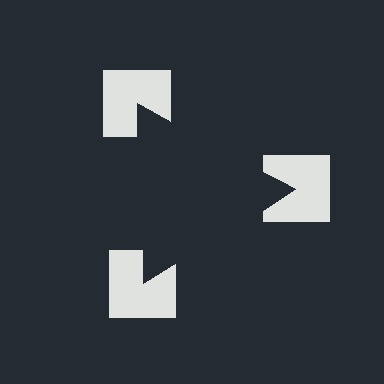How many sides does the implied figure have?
3 sides.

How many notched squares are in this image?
There are 3 — one at each vertex of the illusory triangle.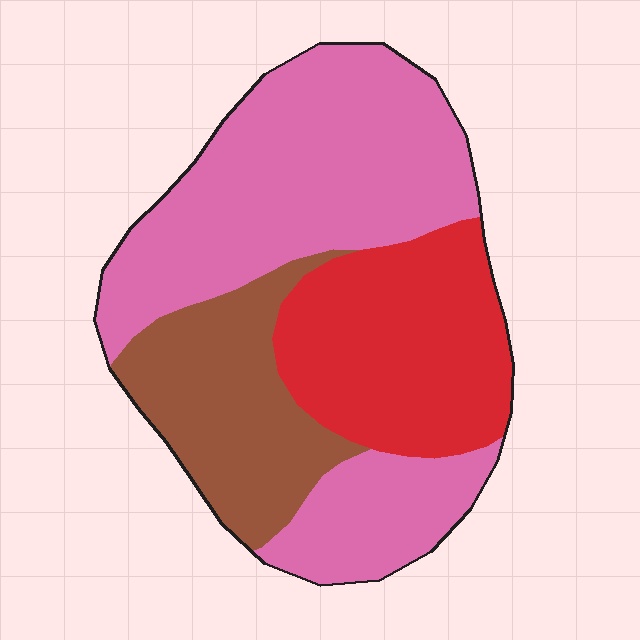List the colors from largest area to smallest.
From largest to smallest: pink, red, brown.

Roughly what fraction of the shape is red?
Red covers around 25% of the shape.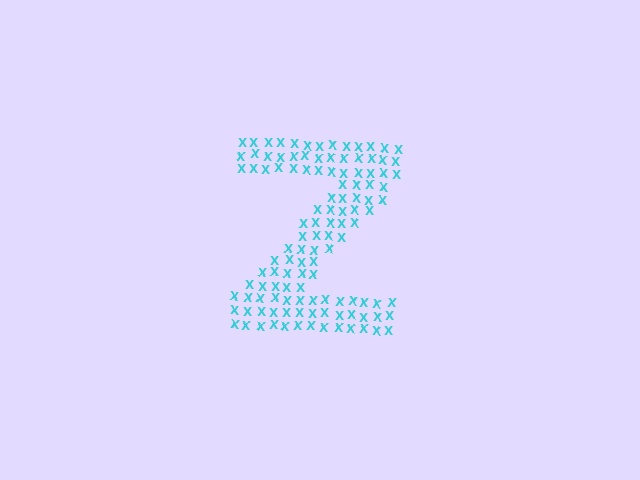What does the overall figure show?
The overall figure shows the letter Z.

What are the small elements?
The small elements are letter X's.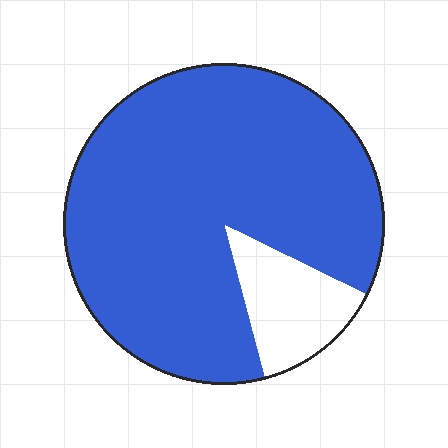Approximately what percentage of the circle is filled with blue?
Approximately 85%.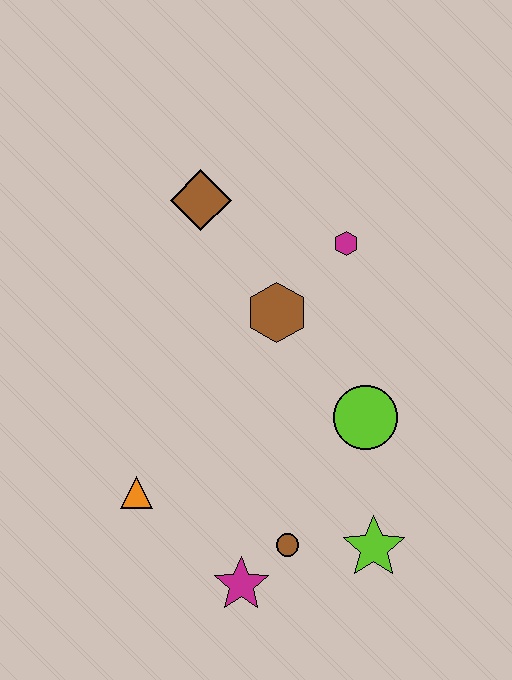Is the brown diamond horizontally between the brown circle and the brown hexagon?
No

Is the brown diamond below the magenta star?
No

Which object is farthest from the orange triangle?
The magenta hexagon is farthest from the orange triangle.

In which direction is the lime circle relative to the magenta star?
The lime circle is above the magenta star.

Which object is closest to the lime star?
The brown circle is closest to the lime star.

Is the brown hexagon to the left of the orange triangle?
No